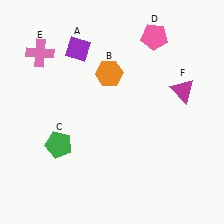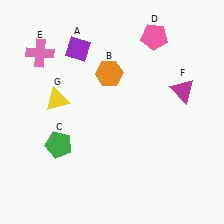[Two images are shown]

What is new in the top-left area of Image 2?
A yellow triangle (G) was added in the top-left area of Image 2.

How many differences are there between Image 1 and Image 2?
There is 1 difference between the two images.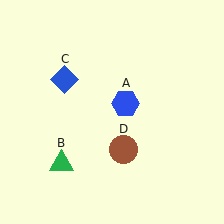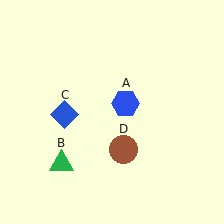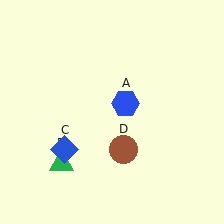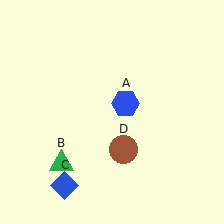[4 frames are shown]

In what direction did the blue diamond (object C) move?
The blue diamond (object C) moved down.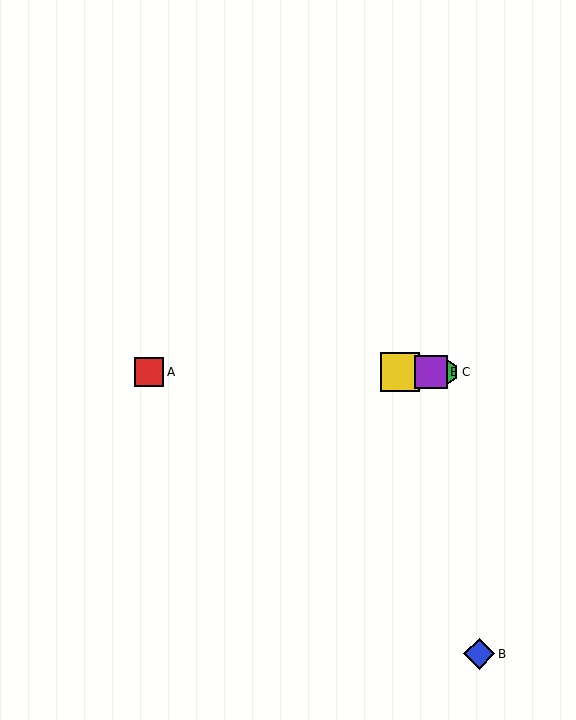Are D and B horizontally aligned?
No, D is at y≈372 and B is at y≈654.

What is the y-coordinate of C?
Object C is at y≈372.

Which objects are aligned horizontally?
Objects A, C, D, E are aligned horizontally.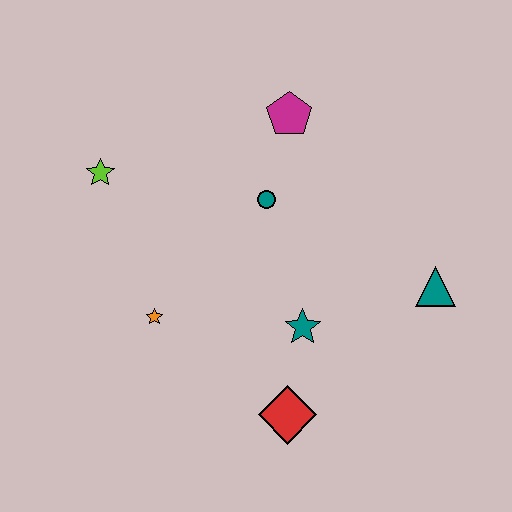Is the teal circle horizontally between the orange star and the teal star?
Yes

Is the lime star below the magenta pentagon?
Yes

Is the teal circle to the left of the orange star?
No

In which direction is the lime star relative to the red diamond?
The lime star is above the red diamond.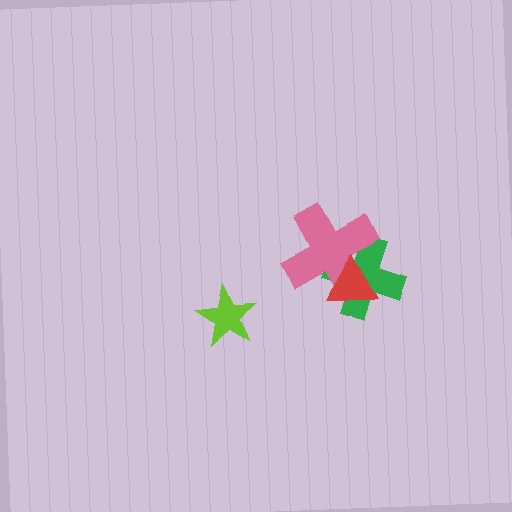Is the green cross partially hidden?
Yes, it is partially covered by another shape.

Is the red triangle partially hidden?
No, no other shape covers it.